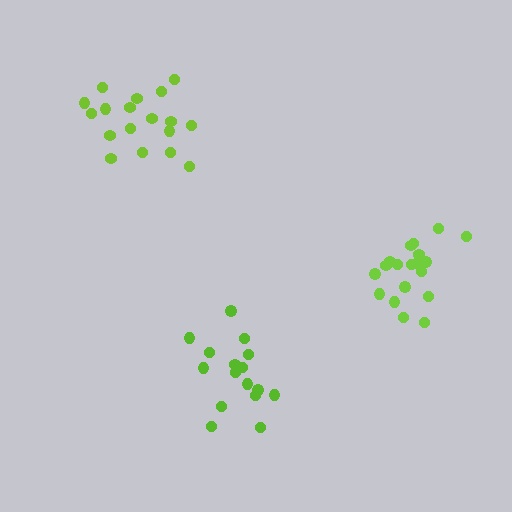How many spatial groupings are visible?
There are 3 spatial groupings.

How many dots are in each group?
Group 1: 19 dots, Group 2: 16 dots, Group 3: 18 dots (53 total).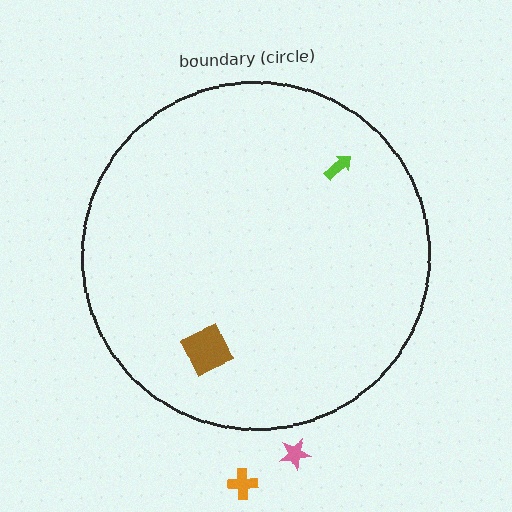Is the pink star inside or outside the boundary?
Outside.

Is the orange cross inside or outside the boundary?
Outside.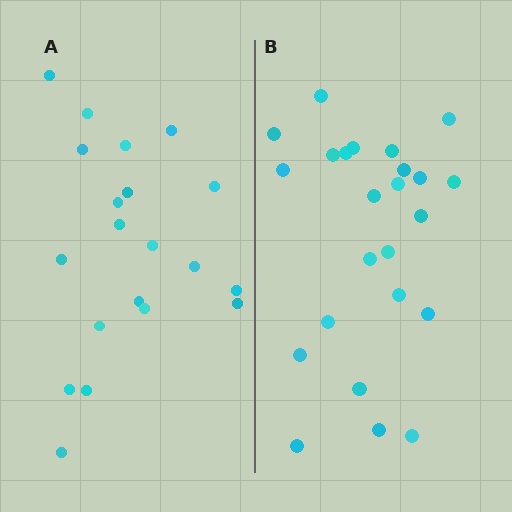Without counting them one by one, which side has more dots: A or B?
Region B (the right region) has more dots.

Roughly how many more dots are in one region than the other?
Region B has about 4 more dots than region A.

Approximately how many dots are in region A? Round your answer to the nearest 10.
About 20 dots.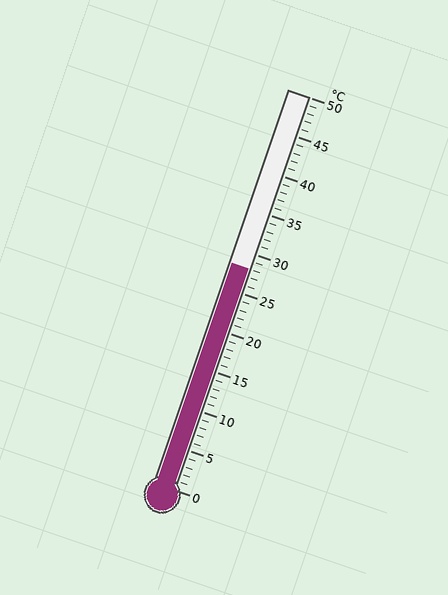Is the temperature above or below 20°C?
The temperature is above 20°C.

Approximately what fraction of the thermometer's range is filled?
The thermometer is filled to approximately 55% of its range.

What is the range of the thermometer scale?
The thermometer scale ranges from 0°C to 50°C.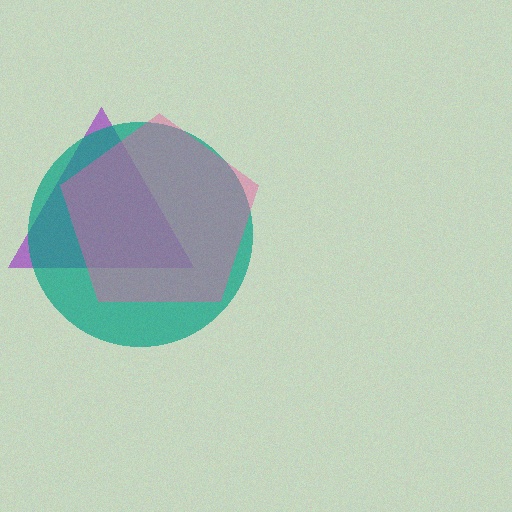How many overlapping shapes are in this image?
There are 3 overlapping shapes in the image.